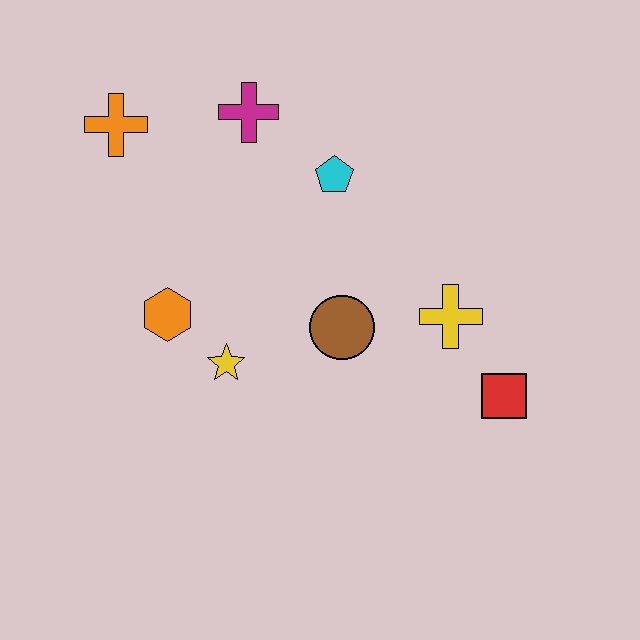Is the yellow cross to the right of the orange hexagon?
Yes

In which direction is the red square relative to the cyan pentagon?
The red square is below the cyan pentagon.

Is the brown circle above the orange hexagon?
No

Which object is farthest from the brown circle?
The orange cross is farthest from the brown circle.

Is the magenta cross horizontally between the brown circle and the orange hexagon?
Yes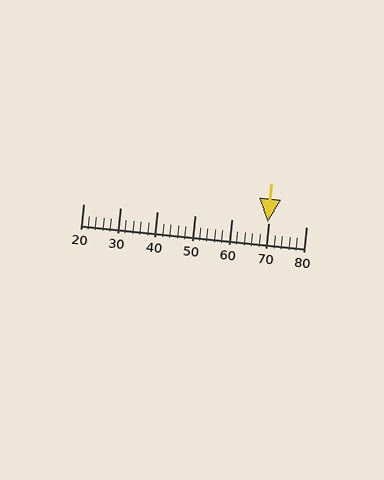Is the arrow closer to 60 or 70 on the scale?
The arrow is closer to 70.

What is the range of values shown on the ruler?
The ruler shows values from 20 to 80.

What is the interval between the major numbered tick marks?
The major tick marks are spaced 10 units apart.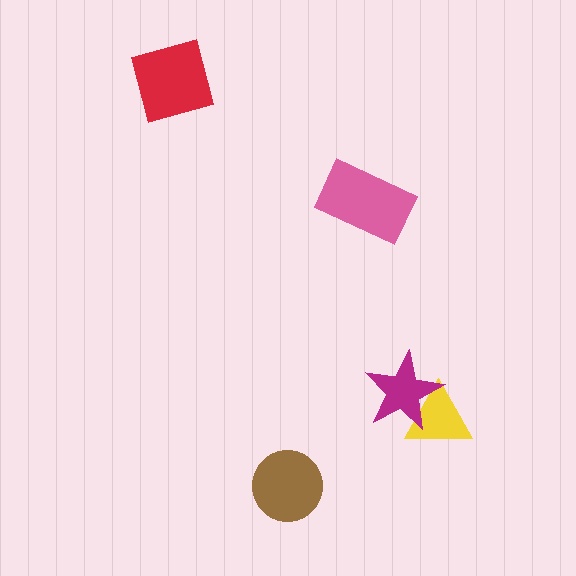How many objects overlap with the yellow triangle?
1 object overlaps with the yellow triangle.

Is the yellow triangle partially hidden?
Yes, it is partially covered by another shape.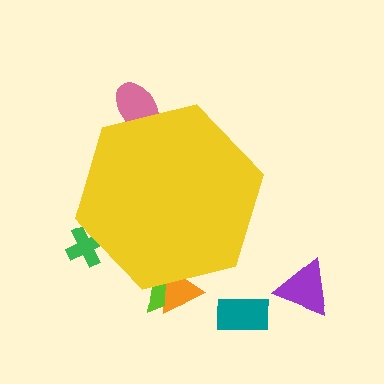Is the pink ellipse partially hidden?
Yes, the pink ellipse is partially hidden behind the yellow hexagon.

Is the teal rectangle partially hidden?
No, the teal rectangle is fully visible.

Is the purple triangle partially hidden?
No, the purple triangle is fully visible.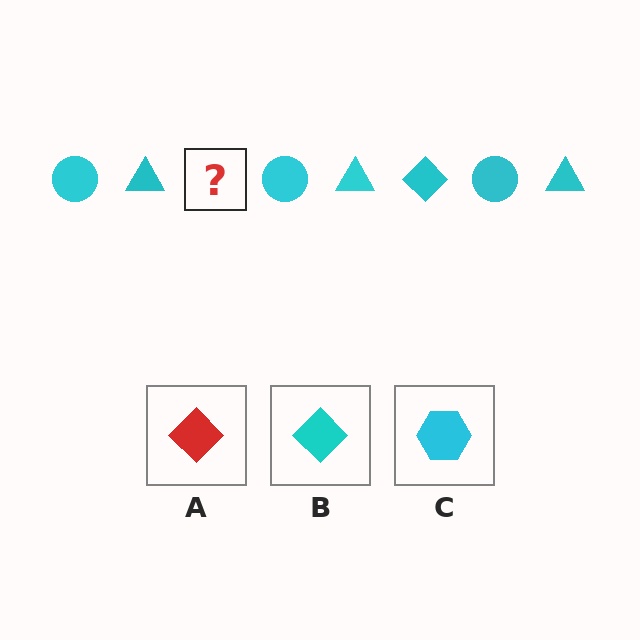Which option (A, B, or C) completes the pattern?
B.